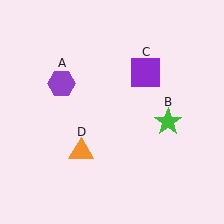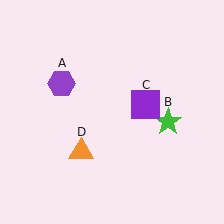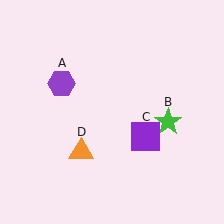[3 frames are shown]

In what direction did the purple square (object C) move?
The purple square (object C) moved down.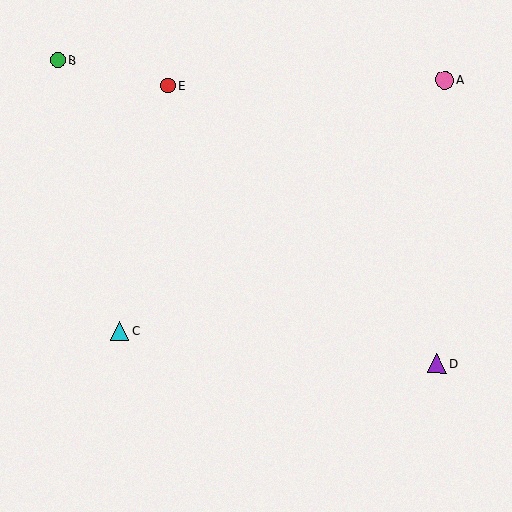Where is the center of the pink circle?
The center of the pink circle is at (445, 80).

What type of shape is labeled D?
Shape D is a purple triangle.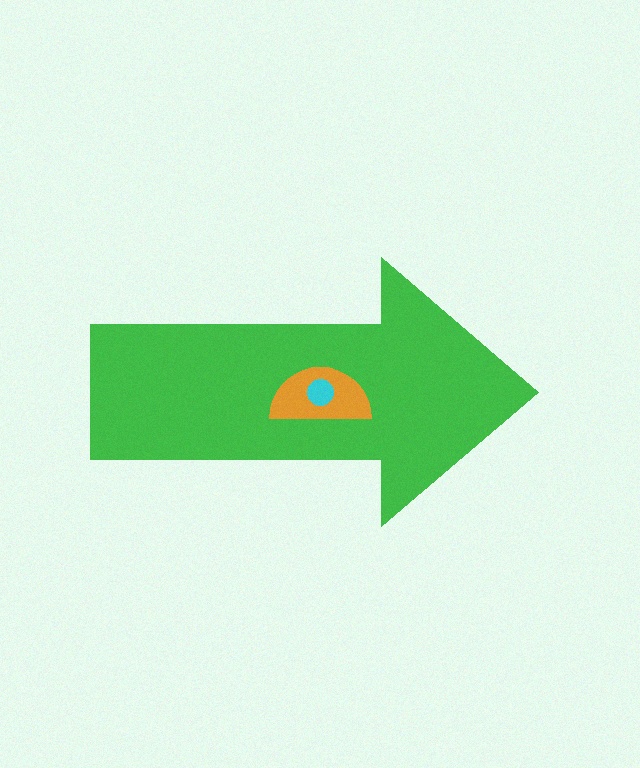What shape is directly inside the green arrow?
The orange semicircle.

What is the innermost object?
The cyan circle.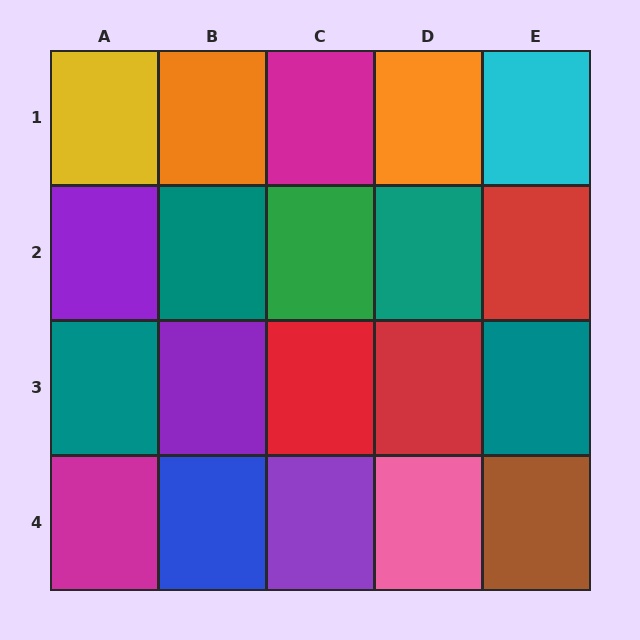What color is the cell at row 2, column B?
Teal.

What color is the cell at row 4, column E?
Brown.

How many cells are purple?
3 cells are purple.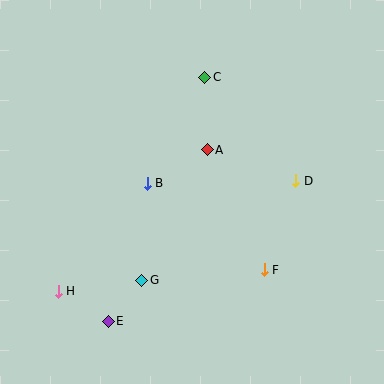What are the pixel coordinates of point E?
Point E is at (108, 321).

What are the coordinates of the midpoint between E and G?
The midpoint between E and G is at (125, 301).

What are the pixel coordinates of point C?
Point C is at (205, 77).